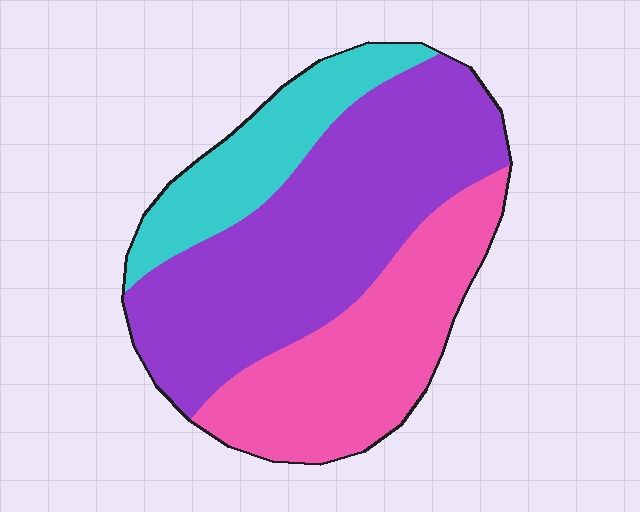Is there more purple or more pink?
Purple.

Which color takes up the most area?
Purple, at roughly 50%.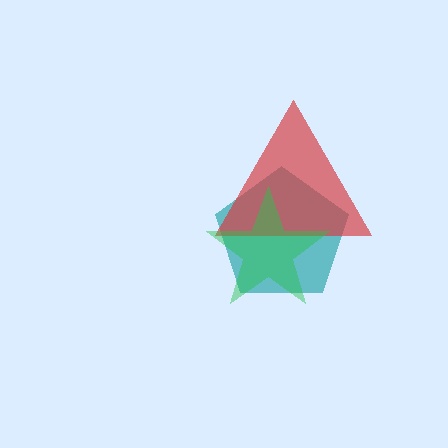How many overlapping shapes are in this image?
There are 3 overlapping shapes in the image.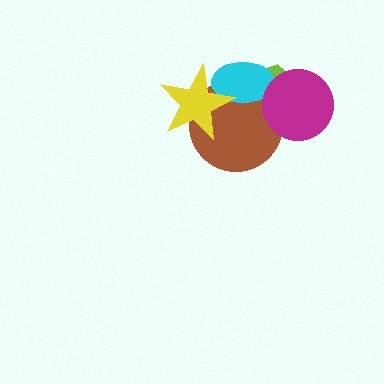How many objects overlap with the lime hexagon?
3 objects overlap with the lime hexagon.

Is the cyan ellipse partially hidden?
Yes, it is partially covered by another shape.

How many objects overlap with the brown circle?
4 objects overlap with the brown circle.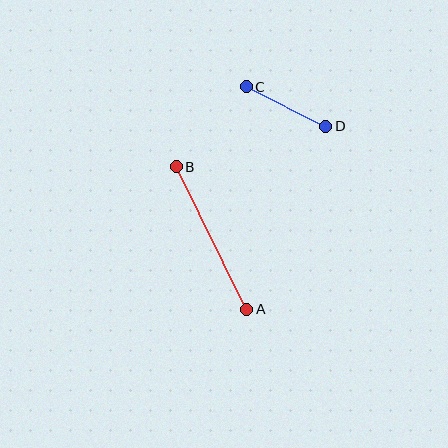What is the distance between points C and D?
The distance is approximately 89 pixels.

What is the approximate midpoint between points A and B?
The midpoint is at approximately (211, 238) pixels.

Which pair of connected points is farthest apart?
Points A and B are farthest apart.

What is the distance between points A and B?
The distance is approximately 159 pixels.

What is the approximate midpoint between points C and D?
The midpoint is at approximately (286, 106) pixels.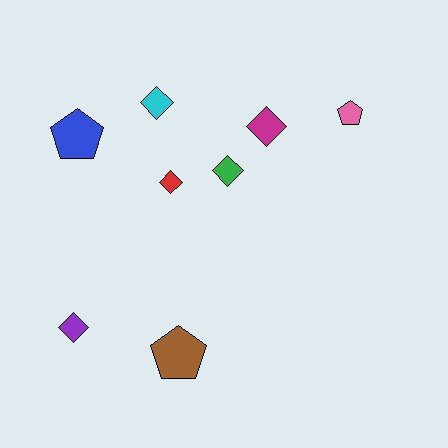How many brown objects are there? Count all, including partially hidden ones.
There is 1 brown object.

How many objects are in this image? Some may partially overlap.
There are 8 objects.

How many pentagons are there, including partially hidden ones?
There are 3 pentagons.